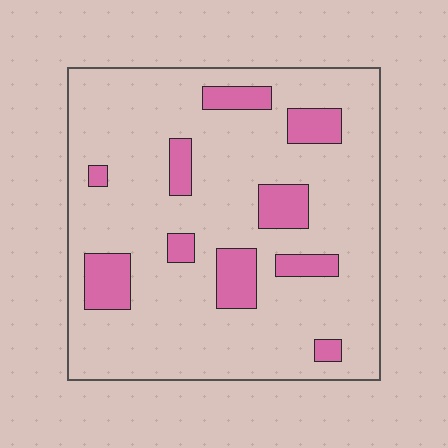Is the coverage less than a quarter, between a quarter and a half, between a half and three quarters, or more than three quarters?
Less than a quarter.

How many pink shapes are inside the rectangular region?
10.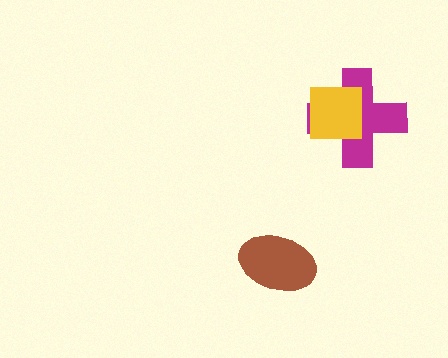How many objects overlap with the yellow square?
1 object overlaps with the yellow square.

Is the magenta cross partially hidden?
Yes, it is partially covered by another shape.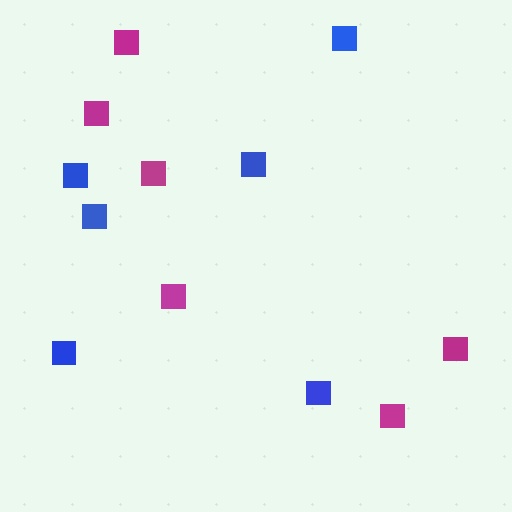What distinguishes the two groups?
There are 2 groups: one group of blue squares (6) and one group of magenta squares (6).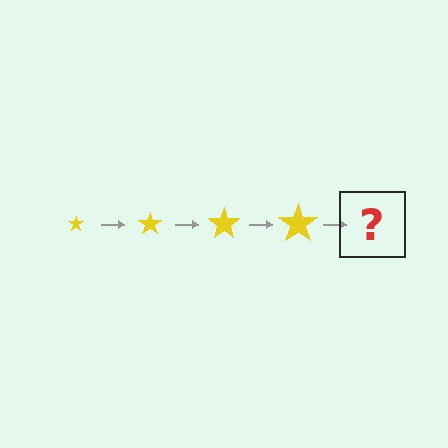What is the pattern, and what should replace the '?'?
The pattern is that the star gets progressively larger each step. The '?' should be a yellow star, larger than the previous one.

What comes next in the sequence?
The next element should be a yellow star, larger than the previous one.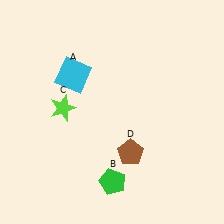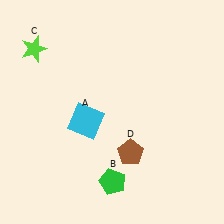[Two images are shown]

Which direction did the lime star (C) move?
The lime star (C) moved up.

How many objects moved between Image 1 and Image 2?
2 objects moved between the two images.